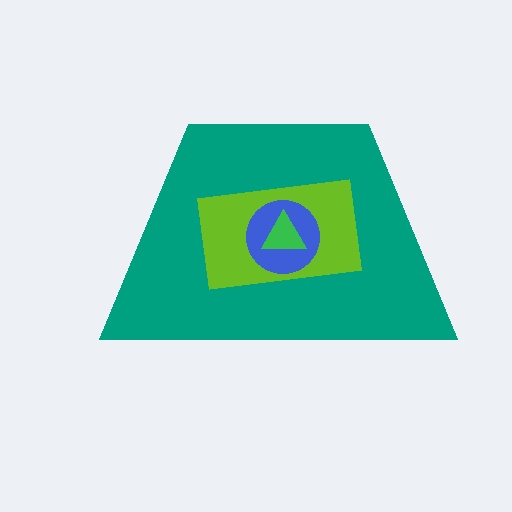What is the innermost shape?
The green triangle.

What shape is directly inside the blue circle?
The green triangle.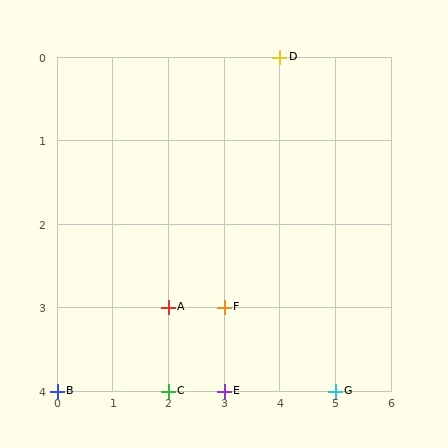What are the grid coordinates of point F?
Point F is at grid coordinates (3, 3).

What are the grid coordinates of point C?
Point C is at grid coordinates (2, 4).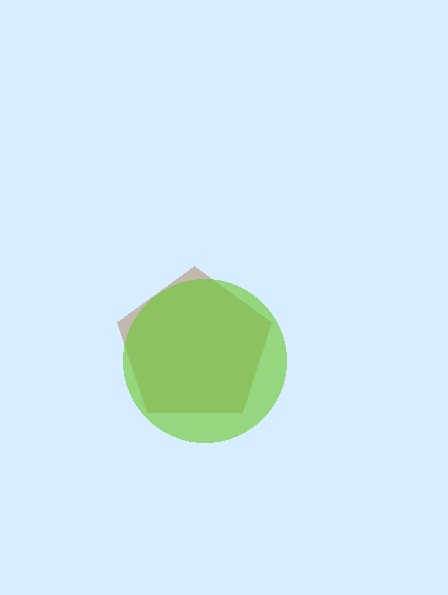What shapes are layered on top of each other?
The layered shapes are: a brown pentagon, a lime circle.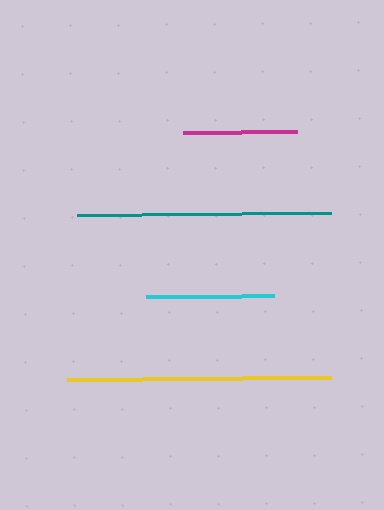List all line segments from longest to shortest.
From longest to shortest: yellow, teal, cyan, magenta.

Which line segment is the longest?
The yellow line is the longest at approximately 264 pixels.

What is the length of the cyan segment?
The cyan segment is approximately 128 pixels long.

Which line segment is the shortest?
The magenta line is the shortest at approximately 115 pixels.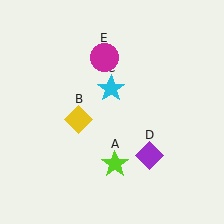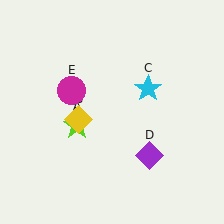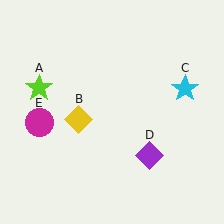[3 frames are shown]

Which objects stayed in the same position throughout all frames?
Yellow diamond (object B) and purple diamond (object D) remained stationary.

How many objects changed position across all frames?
3 objects changed position: lime star (object A), cyan star (object C), magenta circle (object E).